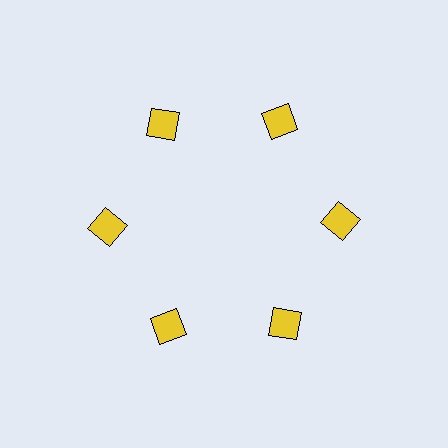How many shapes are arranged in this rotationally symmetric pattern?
There are 6 shapes, arranged in 6 groups of 1.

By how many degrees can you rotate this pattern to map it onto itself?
The pattern maps onto itself every 60 degrees of rotation.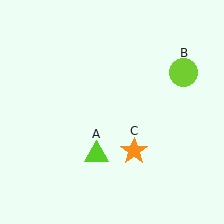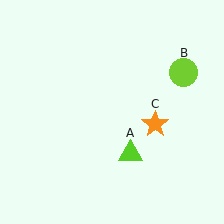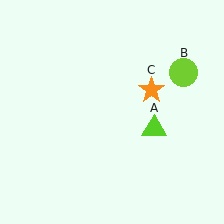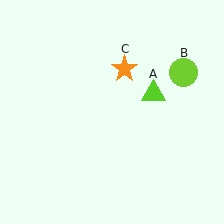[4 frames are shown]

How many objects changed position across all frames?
2 objects changed position: lime triangle (object A), orange star (object C).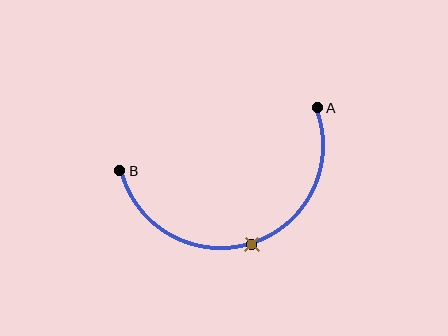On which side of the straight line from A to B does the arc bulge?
The arc bulges below the straight line connecting A and B.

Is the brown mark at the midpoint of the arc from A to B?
Yes. The brown mark lies on the arc at equal arc-length from both A and B — it is the arc midpoint.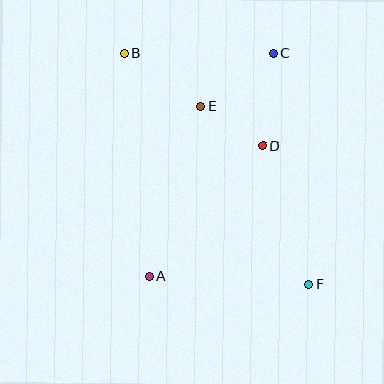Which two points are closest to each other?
Points D and E are closest to each other.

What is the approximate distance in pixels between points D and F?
The distance between D and F is approximately 146 pixels.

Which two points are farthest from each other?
Points B and F are farthest from each other.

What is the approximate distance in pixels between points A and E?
The distance between A and E is approximately 177 pixels.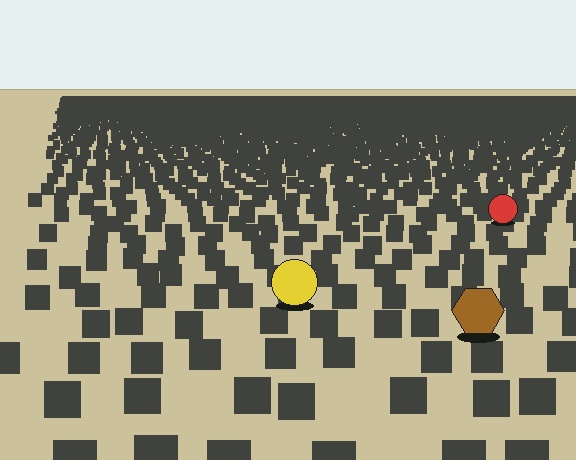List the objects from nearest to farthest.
From nearest to farthest: the brown hexagon, the yellow circle, the red circle.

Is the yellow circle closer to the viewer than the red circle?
Yes. The yellow circle is closer — you can tell from the texture gradient: the ground texture is coarser near it.